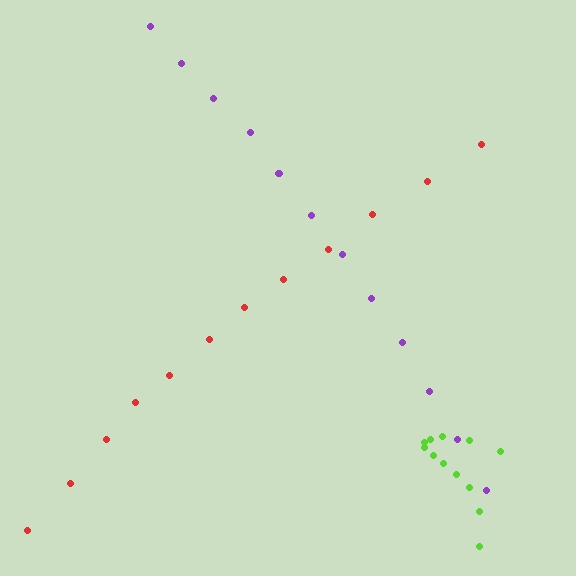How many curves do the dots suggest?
There are 3 distinct paths.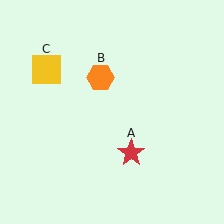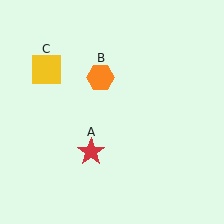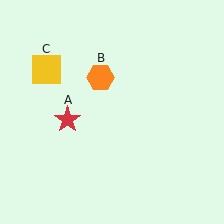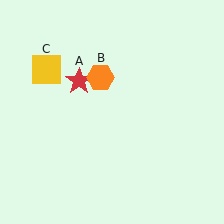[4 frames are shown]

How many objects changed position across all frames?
1 object changed position: red star (object A).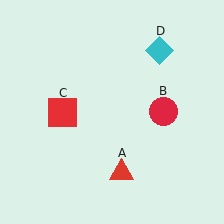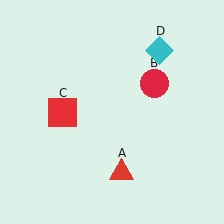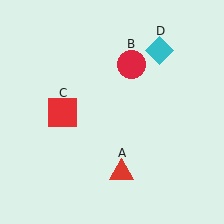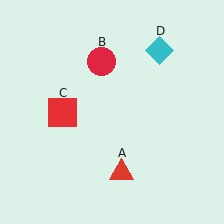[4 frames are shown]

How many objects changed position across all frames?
1 object changed position: red circle (object B).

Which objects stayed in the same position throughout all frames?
Red triangle (object A) and red square (object C) and cyan diamond (object D) remained stationary.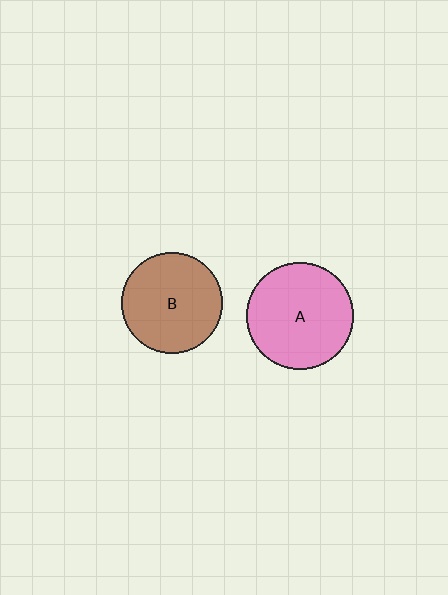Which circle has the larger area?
Circle A (pink).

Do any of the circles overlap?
No, none of the circles overlap.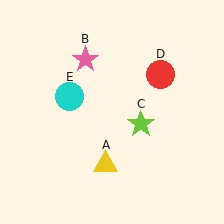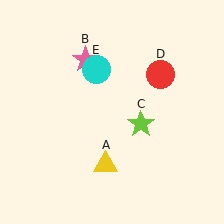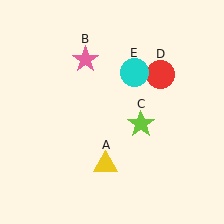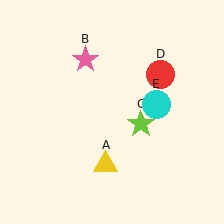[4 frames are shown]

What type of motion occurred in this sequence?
The cyan circle (object E) rotated clockwise around the center of the scene.